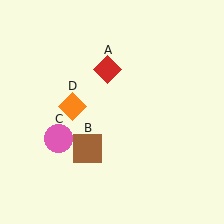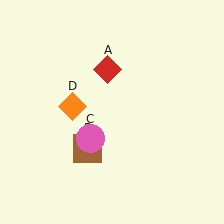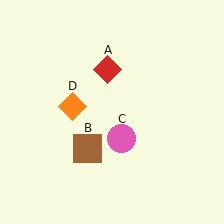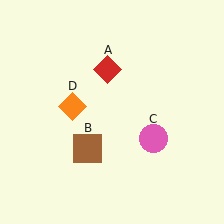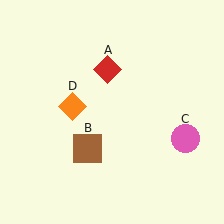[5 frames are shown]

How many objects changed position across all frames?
1 object changed position: pink circle (object C).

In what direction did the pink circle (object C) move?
The pink circle (object C) moved right.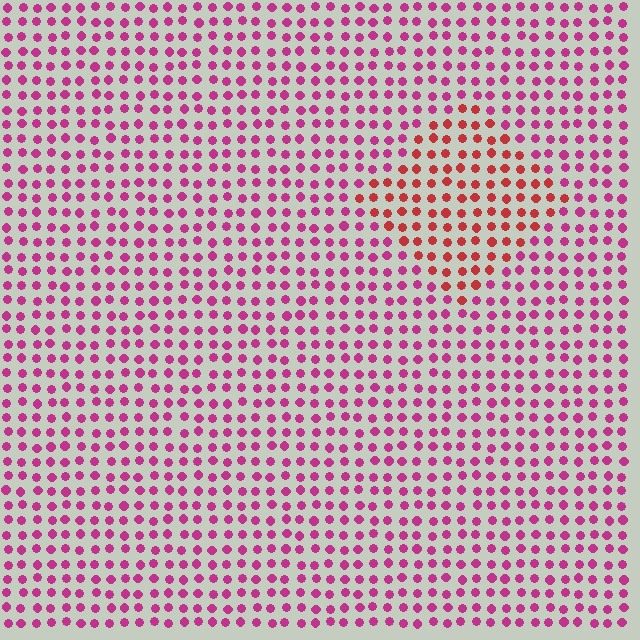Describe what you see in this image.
The image is filled with small magenta elements in a uniform arrangement. A diamond-shaped region is visible where the elements are tinted to a slightly different hue, forming a subtle color boundary.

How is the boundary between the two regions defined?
The boundary is defined purely by a slight shift in hue (about 36 degrees). Spacing, size, and orientation are identical on both sides.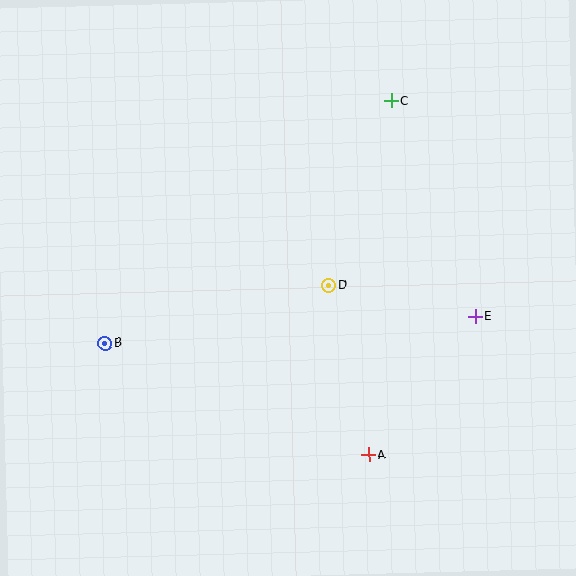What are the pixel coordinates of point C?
Point C is at (391, 101).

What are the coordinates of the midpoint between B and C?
The midpoint between B and C is at (248, 222).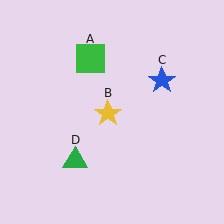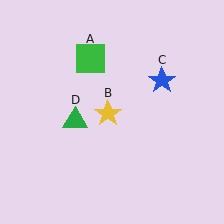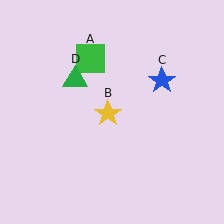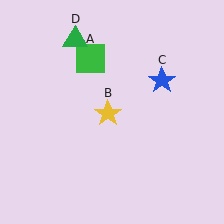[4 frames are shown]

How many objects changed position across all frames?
1 object changed position: green triangle (object D).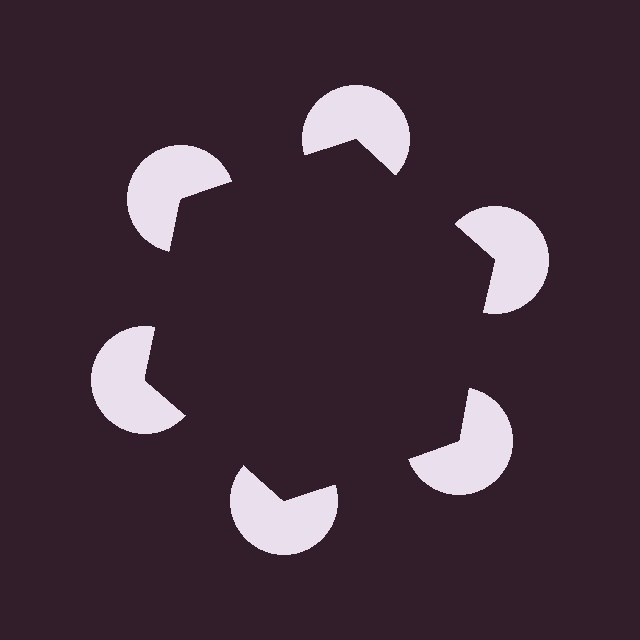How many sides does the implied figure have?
6 sides.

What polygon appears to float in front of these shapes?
An illusory hexagon — its edges are inferred from the aligned wedge cuts in the pac-man discs, not physically drawn.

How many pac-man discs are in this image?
There are 6 — one at each vertex of the illusory hexagon.